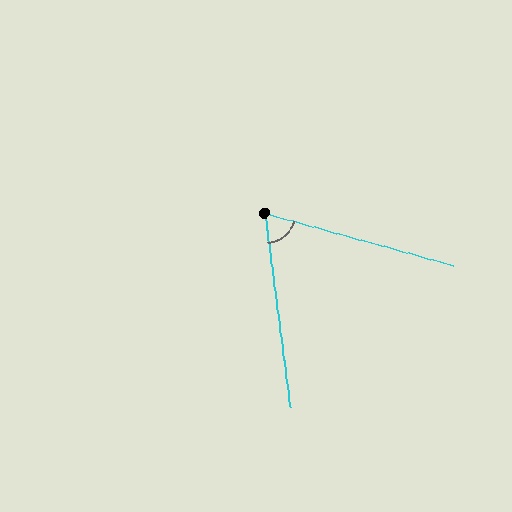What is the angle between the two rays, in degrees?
Approximately 67 degrees.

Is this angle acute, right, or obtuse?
It is acute.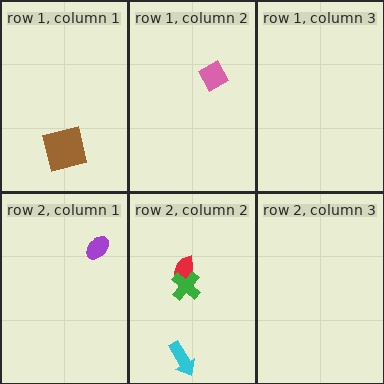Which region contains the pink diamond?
The row 1, column 2 region.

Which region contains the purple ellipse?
The row 2, column 1 region.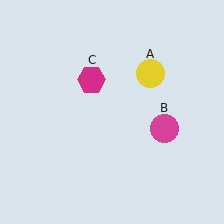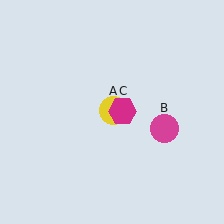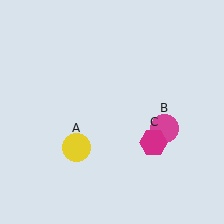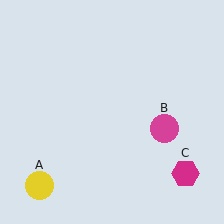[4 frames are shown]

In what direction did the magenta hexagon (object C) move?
The magenta hexagon (object C) moved down and to the right.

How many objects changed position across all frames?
2 objects changed position: yellow circle (object A), magenta hexagon (object C).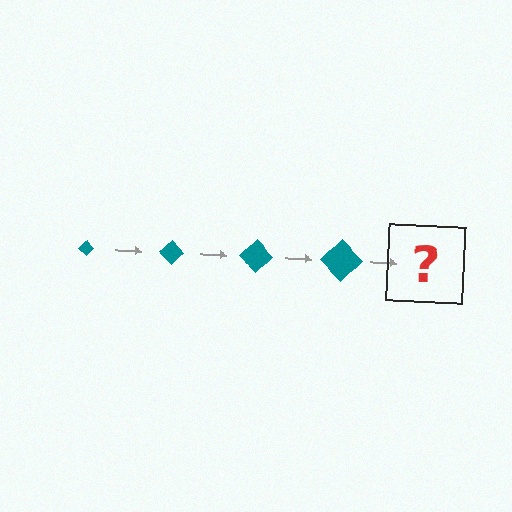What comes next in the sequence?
The next element should be a teal diamond, larger than the previous one.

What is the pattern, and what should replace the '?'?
The pattern is that the diamond gets progressively larger each step. The '?' should be a teal diamond, larger than the previous one.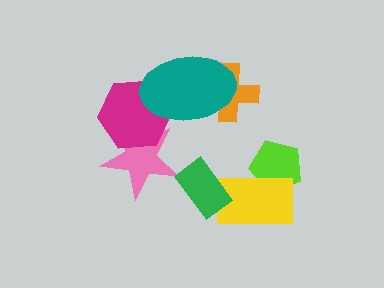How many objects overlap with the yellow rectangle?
2 objects overlap with the yellow rectangle.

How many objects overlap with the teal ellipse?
2 objects overlap with the teal ellipse.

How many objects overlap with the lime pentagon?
1 object overlaps with the lime pentagon.